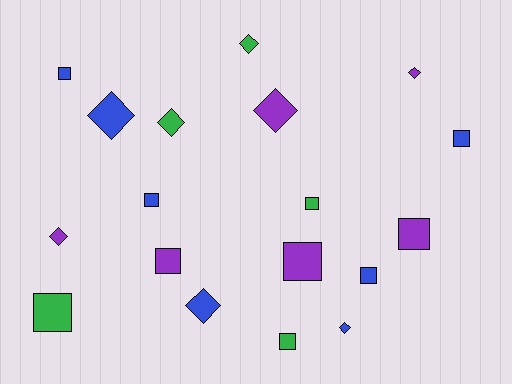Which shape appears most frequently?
Square, with 10 objects.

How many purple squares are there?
There are 3 purple squares.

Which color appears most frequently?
Blue, with 7 objects.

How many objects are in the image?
There are 18 objects.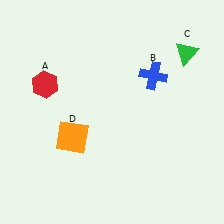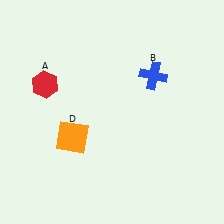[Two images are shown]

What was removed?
The green triangle (C) was removed in Image 2.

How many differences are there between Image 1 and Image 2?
There is 1 difference between the two images.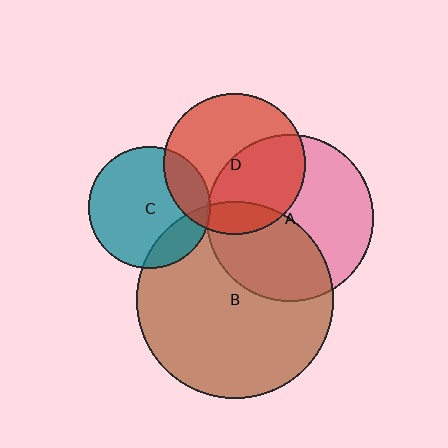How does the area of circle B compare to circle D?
Approximately 1.9 times.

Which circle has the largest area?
Circle B (brown).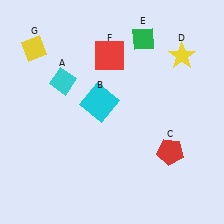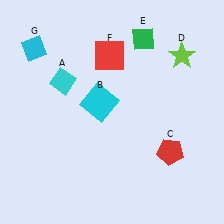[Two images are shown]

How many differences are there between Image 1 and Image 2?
There are 2 differences between the two images.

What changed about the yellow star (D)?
In Image 1, D is yellow. In Image 2, it changed to lime.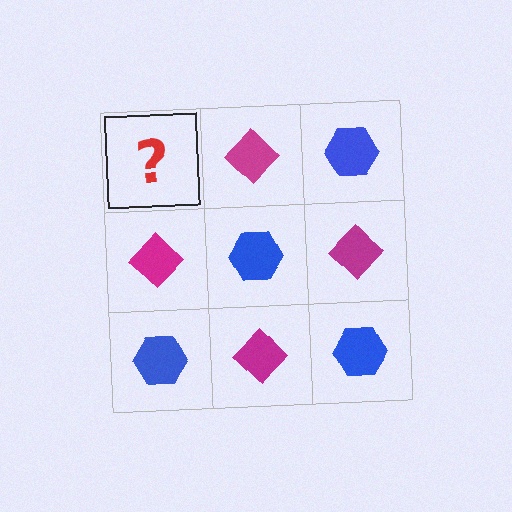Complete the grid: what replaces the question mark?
The question mark should be replaced with a blue hexagon.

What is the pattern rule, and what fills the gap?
The rule is that it alternates blue hexagon and magenta diamond in a checkerboard pattern. The gap should be filled with a blue hexagon.